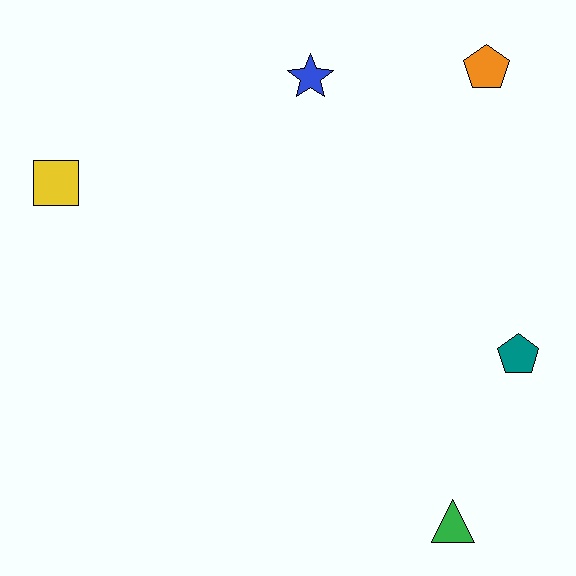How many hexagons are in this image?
There are no hexagons.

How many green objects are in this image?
There is 1 green object.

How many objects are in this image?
There are 5 objects.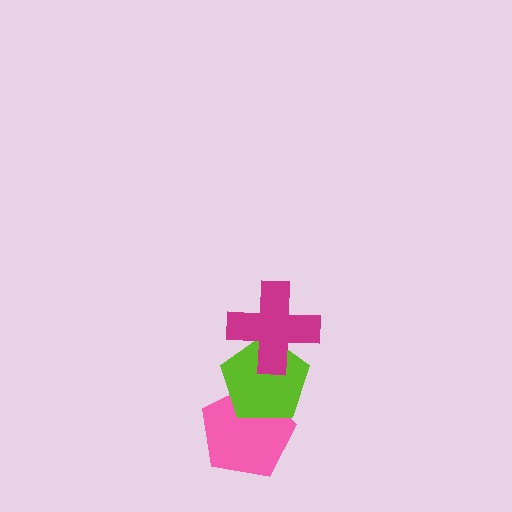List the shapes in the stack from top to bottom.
From top to bottom: the magenta cross, the lime pentagon, the pink pentagon.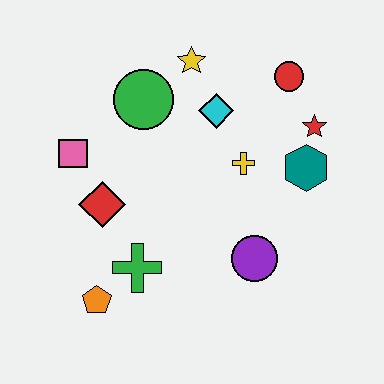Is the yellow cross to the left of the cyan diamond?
No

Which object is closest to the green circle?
The yellow star is closest to the green circle.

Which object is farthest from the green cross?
The red circle is farthest from the green cross.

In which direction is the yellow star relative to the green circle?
The yellow star is to the right of the green circle.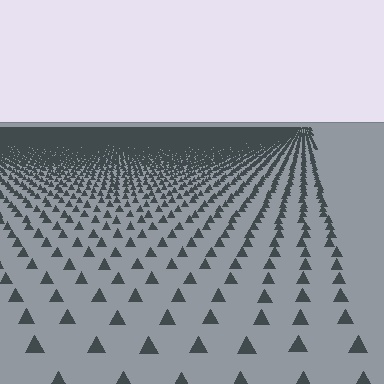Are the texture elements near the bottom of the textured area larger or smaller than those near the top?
Larger. Near the bottom, elements are closer to the viewer and appear at a bigger on-screen size.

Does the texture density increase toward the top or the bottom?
Density increases toward the top.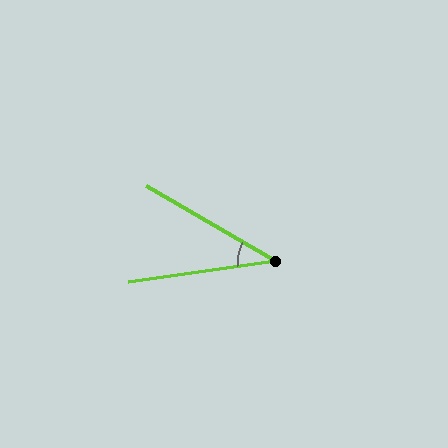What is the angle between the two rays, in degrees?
Approximately 38 degrees.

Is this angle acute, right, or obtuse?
It is acute.